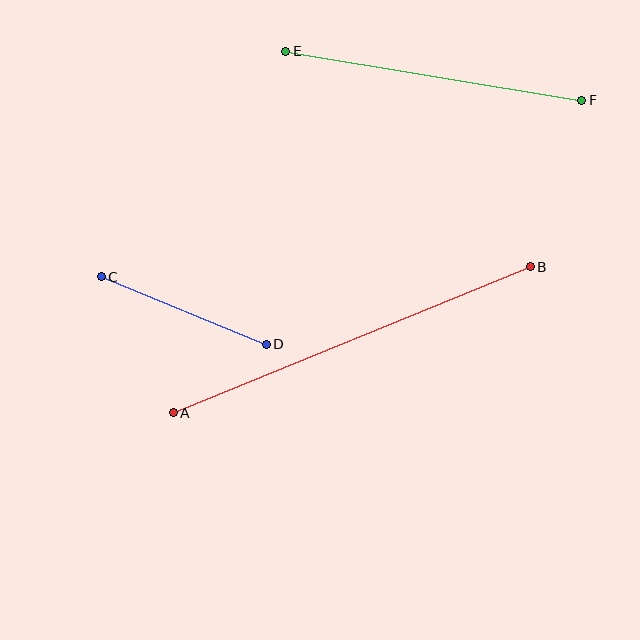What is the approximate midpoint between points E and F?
The midpoint is at approximately (434, 76) pixels.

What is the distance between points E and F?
The distance is approximately 300 pixels.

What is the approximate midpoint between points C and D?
The midpoint is at approximately (184, 310) pixels.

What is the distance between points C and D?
The distance is approximately 178 pixels.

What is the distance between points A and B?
The distance is approximately 386 pixels.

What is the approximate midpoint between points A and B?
The midpoint is at approximately (352, 340) pixels.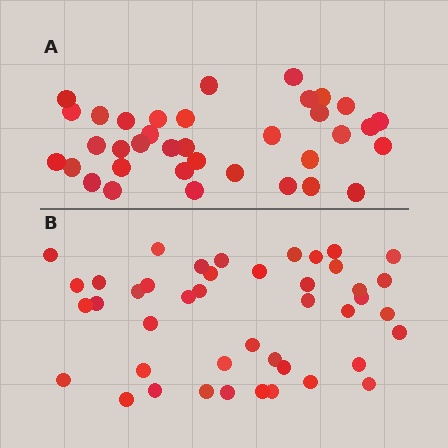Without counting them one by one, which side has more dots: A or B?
Region B (the bottom region) has more dots.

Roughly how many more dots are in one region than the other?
Region B has roughly 8 or so more dots than region A.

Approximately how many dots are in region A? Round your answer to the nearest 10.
About 40 dots. (The exact count is 36, which rounds to 40.)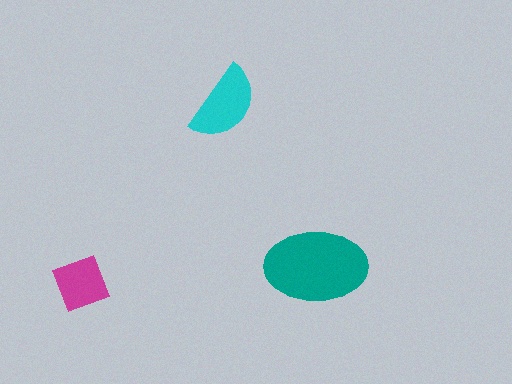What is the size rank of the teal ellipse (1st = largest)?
1st.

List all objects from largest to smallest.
The teal ellipse, the cyan semicircle, the magenta diamond.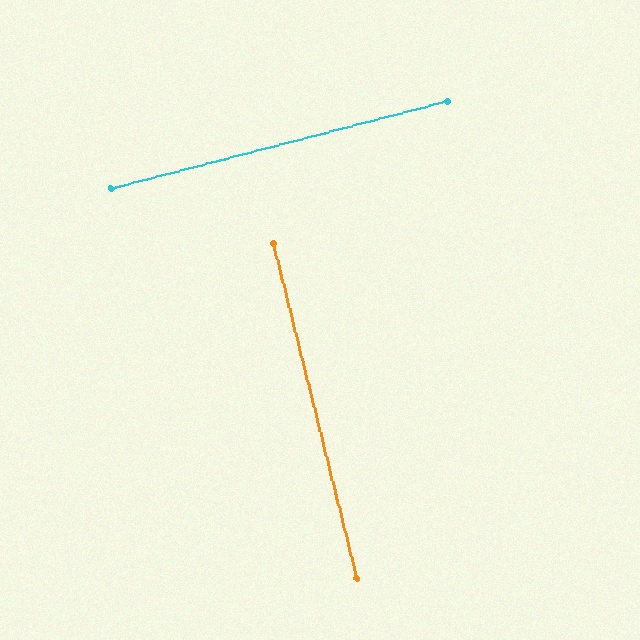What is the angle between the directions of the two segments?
Approximately 89 degrees.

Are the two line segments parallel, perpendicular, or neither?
Perpendicular — they meet at approximately 89°.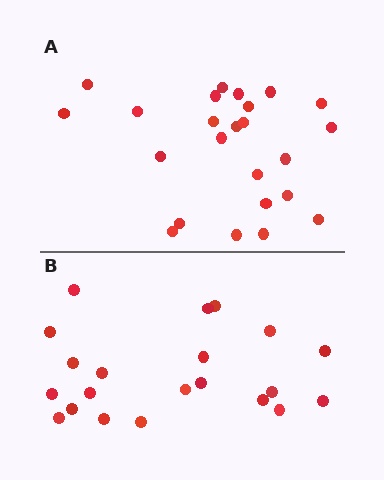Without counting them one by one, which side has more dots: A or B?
Region A (the top region) has more dots.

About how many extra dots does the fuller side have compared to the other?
Region A has just a few more — roughly 2 or 3 more dots than region B.